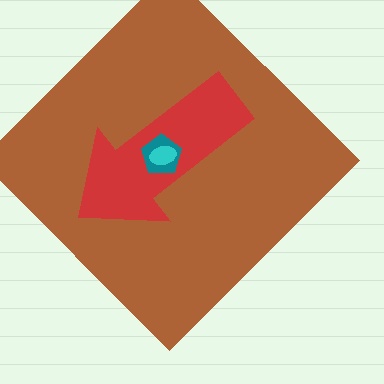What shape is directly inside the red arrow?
The teal pentagon.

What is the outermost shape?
The brown diamond.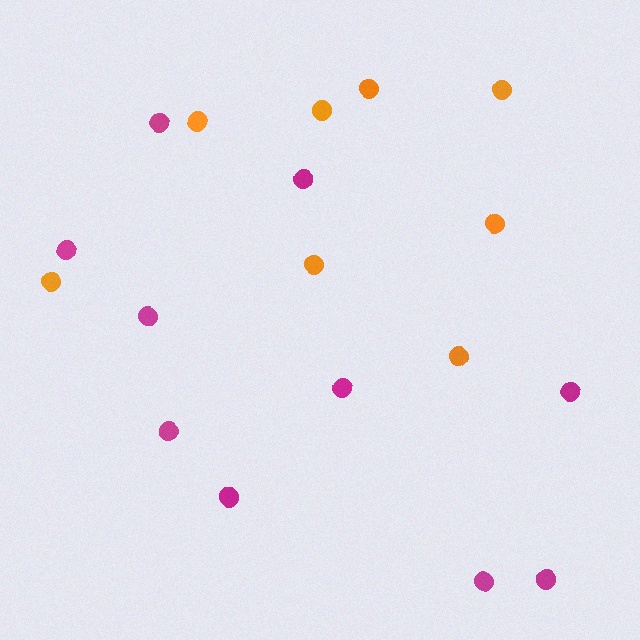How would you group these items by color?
There are 2 groups: one group of magenta circles (10) and one group of orange circles (8).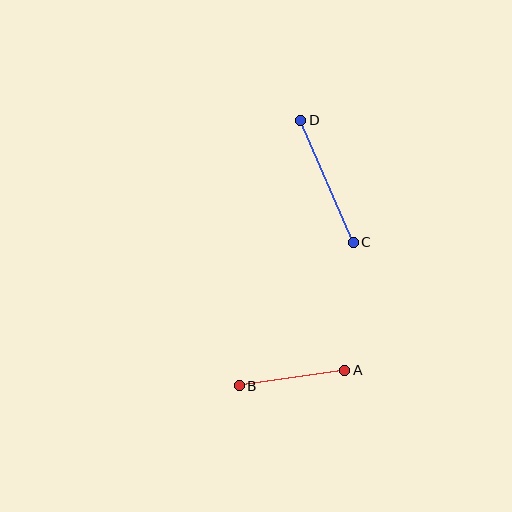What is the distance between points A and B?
The distance is approximately 107 pixels.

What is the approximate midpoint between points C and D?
The midpoint is at approximately (327, 181) pixels.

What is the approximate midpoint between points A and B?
The midpoint is at approximately (292, 378) pixels.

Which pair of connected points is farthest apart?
Points C and D are farthest apart.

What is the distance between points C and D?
The distance is approximately 133 pixels.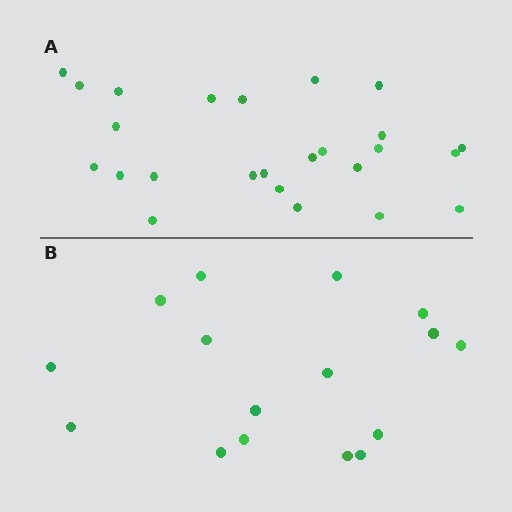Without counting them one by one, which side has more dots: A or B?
Region A (the top region) has more dots.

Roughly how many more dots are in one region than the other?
Region A has roughly 8 or so more dots than region B.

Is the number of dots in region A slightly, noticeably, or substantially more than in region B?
Region A has substantially more. The ratio is roughly 1.6 to 1.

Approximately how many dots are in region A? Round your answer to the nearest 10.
About 20 dots. (The exact count is 25, which rounds to 20.)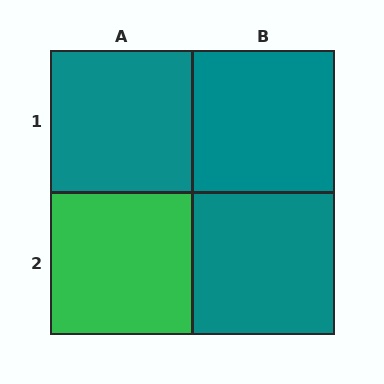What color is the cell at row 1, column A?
Teal.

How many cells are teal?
3 cells are teal.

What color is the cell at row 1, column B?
Teal.